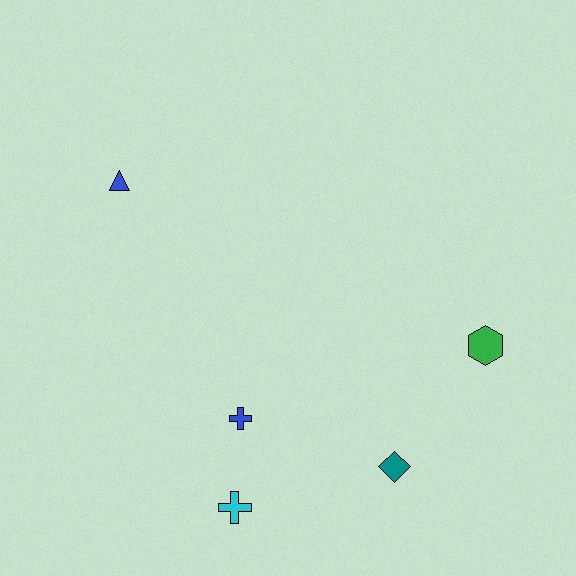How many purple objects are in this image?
There are no purple objects.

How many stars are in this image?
There are no stars.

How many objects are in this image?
There are 5 objects.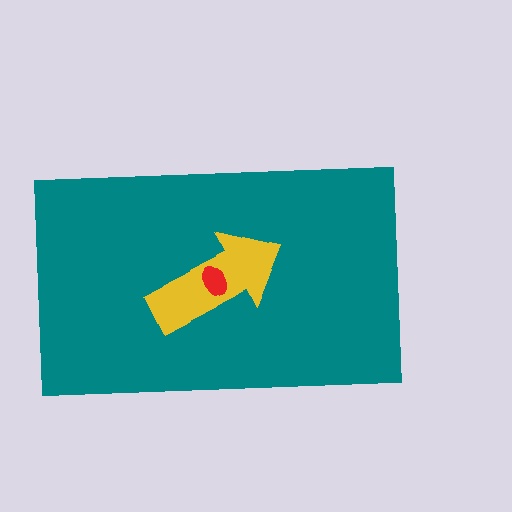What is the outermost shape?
The teal rectangle.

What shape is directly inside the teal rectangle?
The yellow arrow.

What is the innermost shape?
The red ellipse.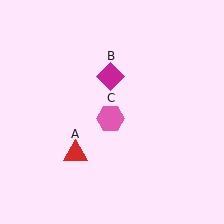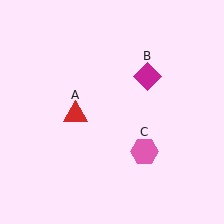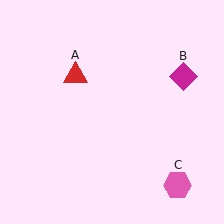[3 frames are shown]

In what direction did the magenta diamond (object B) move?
The magenta diamond (object B) moved right.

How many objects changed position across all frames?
3 objects changed position: red triangle (object A), magenta diamond (object B), pink hexagon (object C).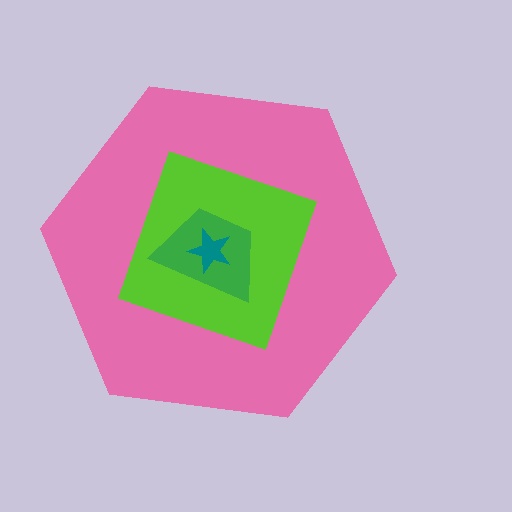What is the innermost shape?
The teal star.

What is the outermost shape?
The pink hexagon.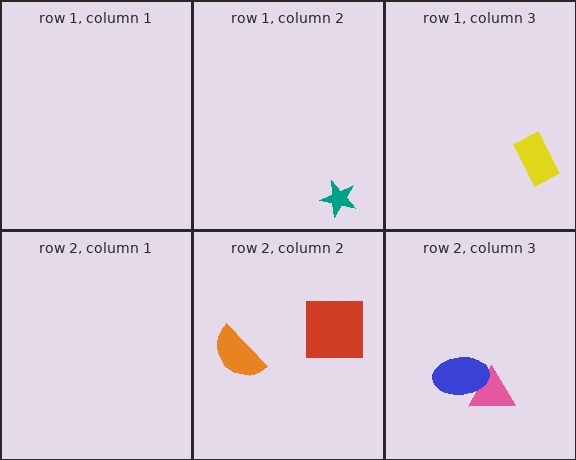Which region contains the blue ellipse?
The row 2, column 3 region.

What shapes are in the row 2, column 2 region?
The orange semicircle, the red square.